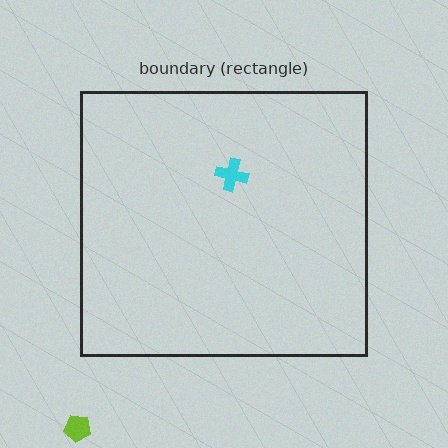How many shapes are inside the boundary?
1 inside, 1 outside.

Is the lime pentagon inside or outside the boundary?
Outside.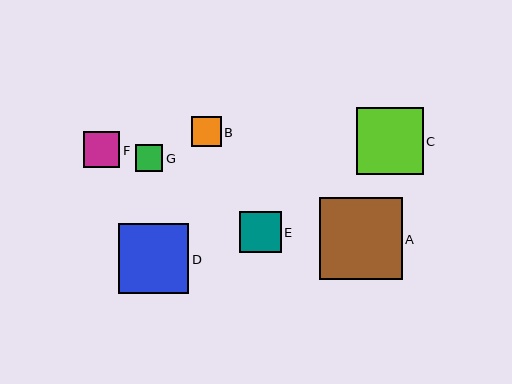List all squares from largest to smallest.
From largest to smallest: A, D, C, E, F, B, G.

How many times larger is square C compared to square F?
Square C is approximately 1.8 times the size of square F.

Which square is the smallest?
Square G is the smallest with a size of approximately 27 pixels.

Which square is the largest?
Square A is the largest with a size of approximately 83 pixels.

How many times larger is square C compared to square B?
Square C is approximately 2.2 times the size of square B.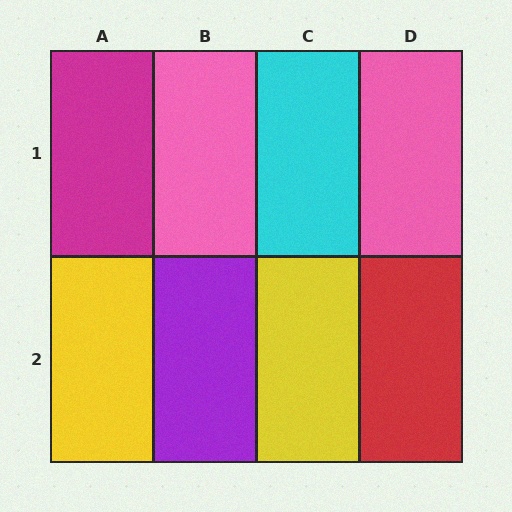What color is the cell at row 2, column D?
Red.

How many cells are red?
1 cell is red.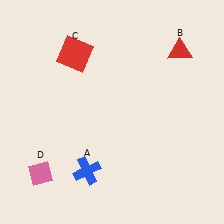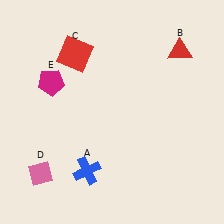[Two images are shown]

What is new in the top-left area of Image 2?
A magenta pentagon (E) was added in the top-left area of Image 2.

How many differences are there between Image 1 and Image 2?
There is 1 difference between the two images.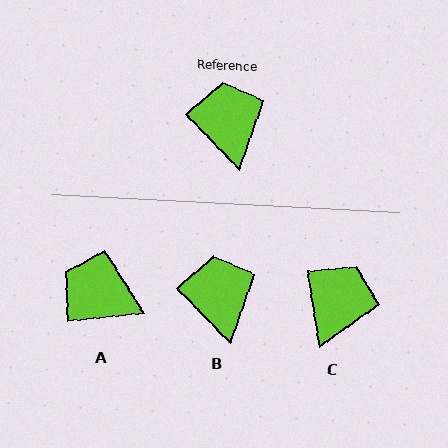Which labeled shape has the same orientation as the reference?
B.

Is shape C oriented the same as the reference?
No, it is off by about 35 degrees.